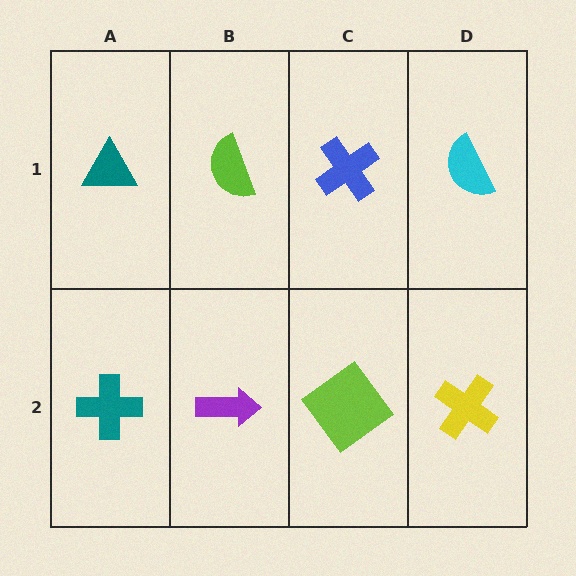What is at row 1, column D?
A cyan semicircle.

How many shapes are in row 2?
4 shapes.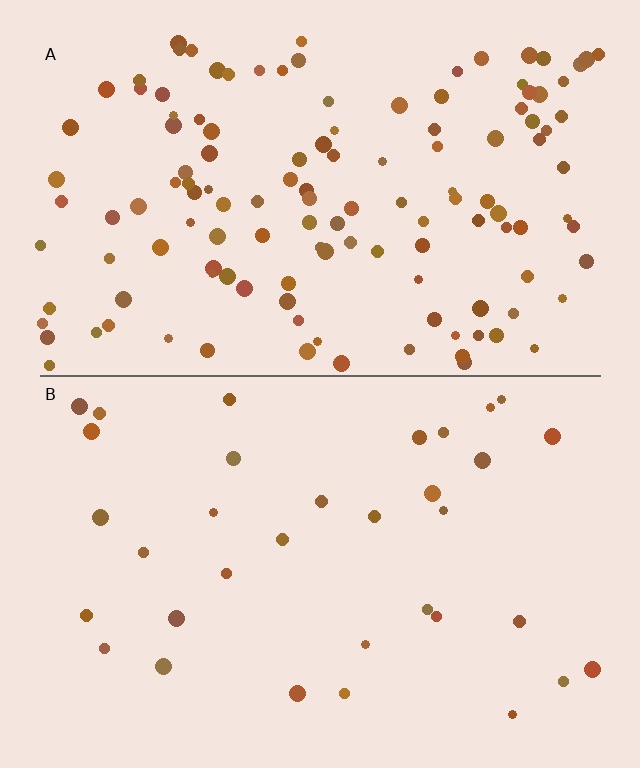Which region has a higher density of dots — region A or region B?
A (the top).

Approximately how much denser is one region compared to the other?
Approximately 3.8× — region A over region B.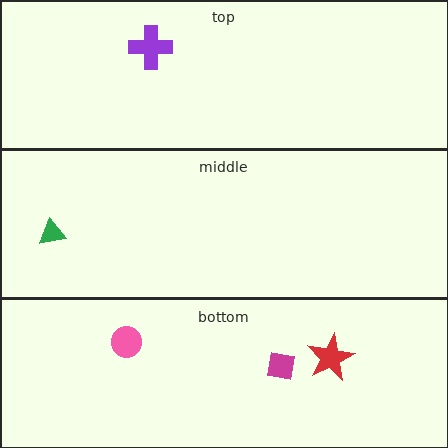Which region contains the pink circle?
The bottom region.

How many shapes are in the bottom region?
3.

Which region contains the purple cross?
The top region.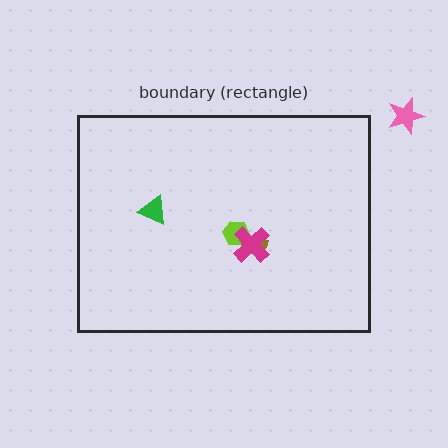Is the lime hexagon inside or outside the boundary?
Inside.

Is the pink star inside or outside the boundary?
Outside.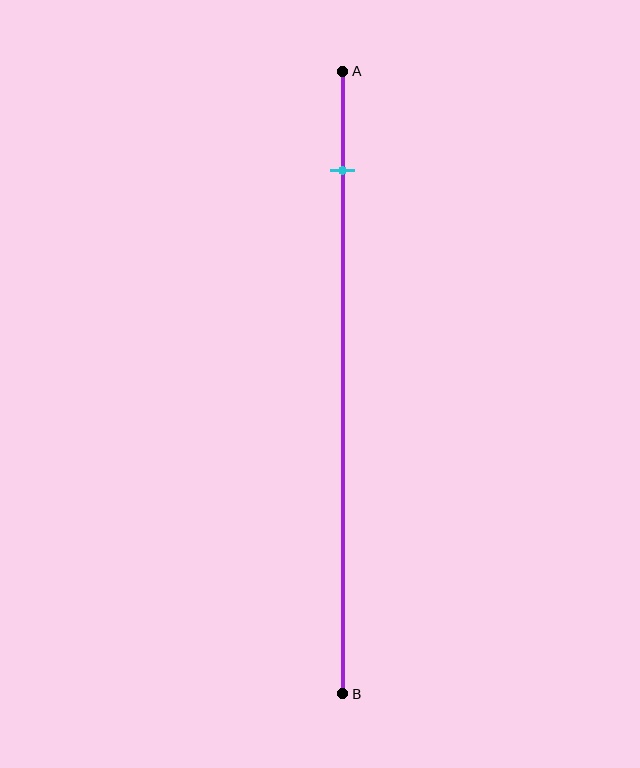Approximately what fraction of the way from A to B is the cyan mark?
The cyan mark is approximately 15% of the way from A to B.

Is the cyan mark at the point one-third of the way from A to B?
No, the mark is at about 15% from A, not at the 33% one-third point.